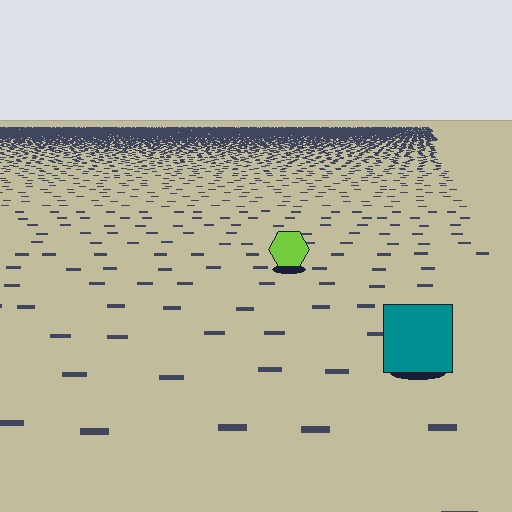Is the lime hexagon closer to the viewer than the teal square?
No. The teal square is closer — you can tell from the texture gradient: the ground texture is coarser near it.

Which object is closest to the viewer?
The teal square is closest. The texture marks near it are larger and more spread out.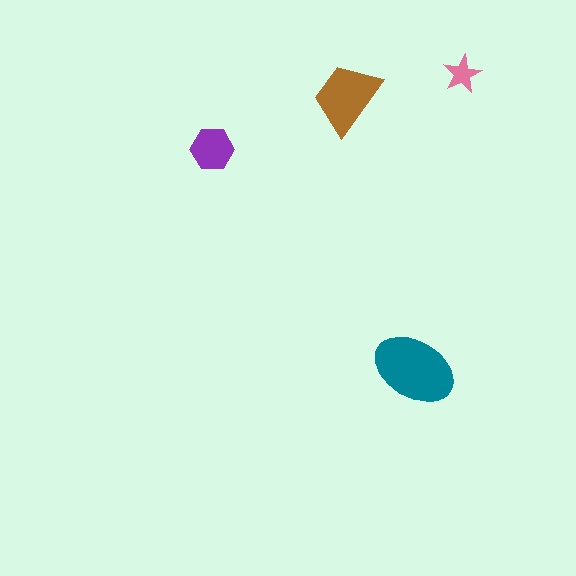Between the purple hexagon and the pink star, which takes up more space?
The purple hexagon.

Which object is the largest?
The teal ellipse.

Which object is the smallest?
The pink star.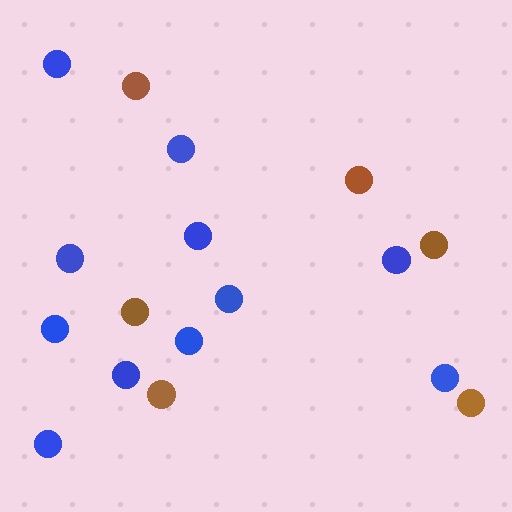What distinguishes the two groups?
There are 2 groups: one group of brown circles (6) and one group of blue circles (11).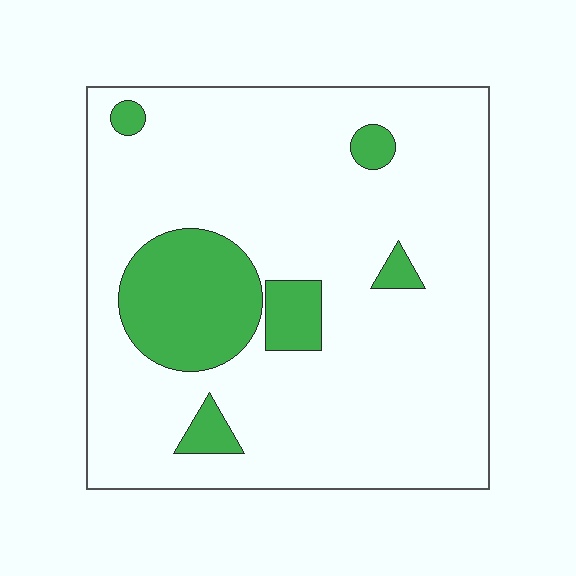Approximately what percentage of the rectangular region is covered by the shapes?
Approximately 15%.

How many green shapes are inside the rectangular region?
6.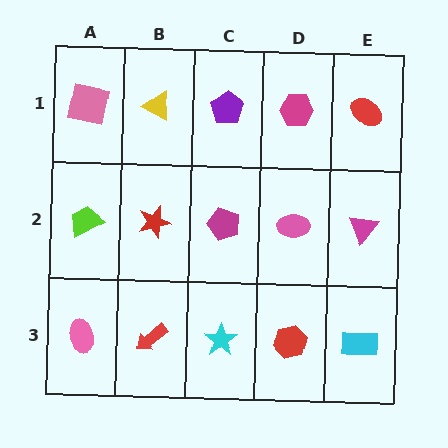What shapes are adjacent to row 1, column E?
A magenta triangle (row 2, column E), a magenta hexagon (row 1, column D).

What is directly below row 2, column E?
A cyan rectangle.